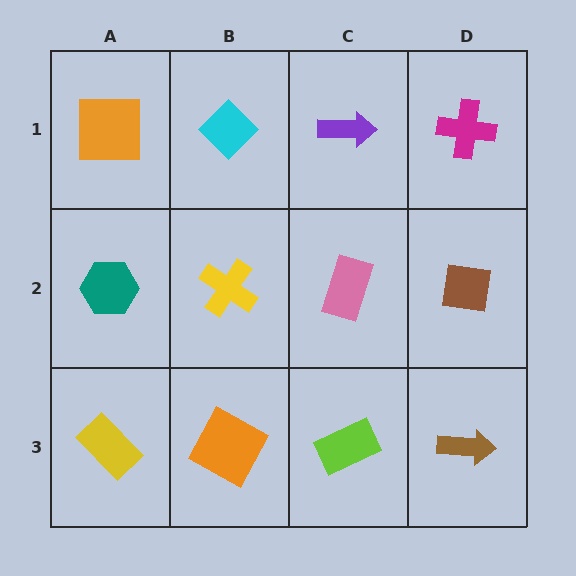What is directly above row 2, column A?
An orange square.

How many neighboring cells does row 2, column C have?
4.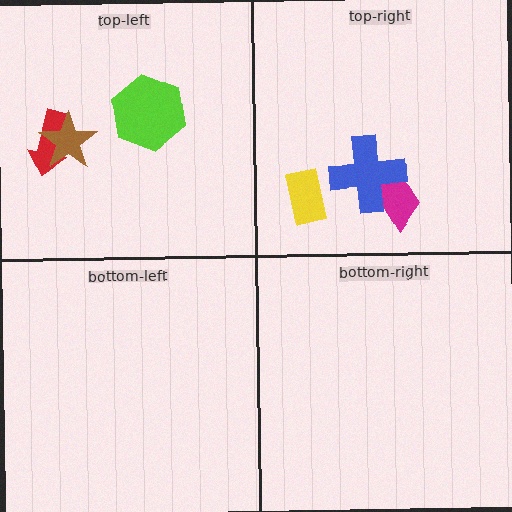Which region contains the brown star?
The top-left region.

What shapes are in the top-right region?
The magenta trapezoid, the blue cross, the yellow rectangle.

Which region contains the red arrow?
The top-left region.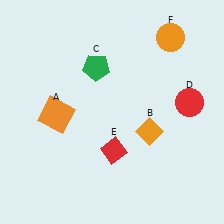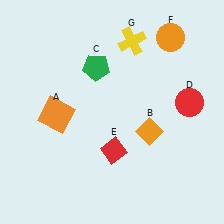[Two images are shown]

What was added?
A yellow cross (G) was added in Image 2.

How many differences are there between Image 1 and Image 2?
There is 1 difference between the two images.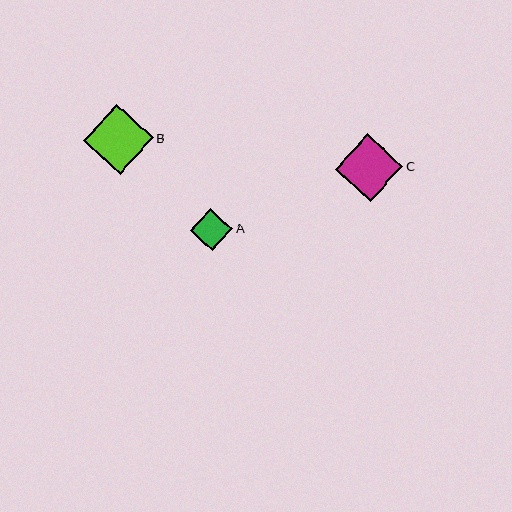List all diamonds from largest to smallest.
From largest to smallest: B, C, A.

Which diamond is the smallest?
Diamond A is the smallest with a size of approximately 43 pixels.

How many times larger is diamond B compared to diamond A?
Diamond B is approximately 1.6 times the size of diamond A.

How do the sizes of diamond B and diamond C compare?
Diamond B and diamond C are approximately the same size.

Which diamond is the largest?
Diamond B is the largest with a size of approximately 70 pixels.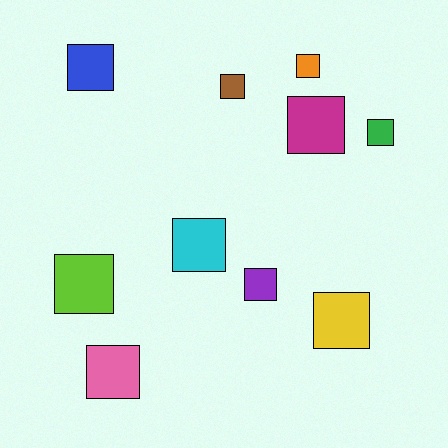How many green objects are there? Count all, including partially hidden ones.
There is 1 green object.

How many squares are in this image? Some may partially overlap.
There are 10 squares.